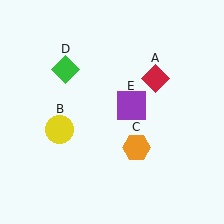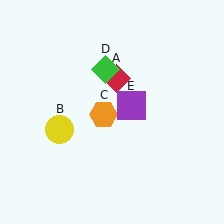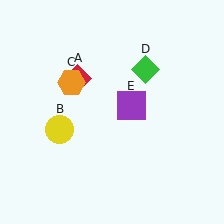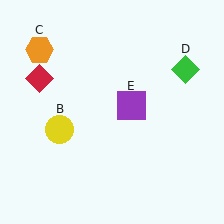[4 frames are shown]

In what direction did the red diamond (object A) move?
The red diamond (object A) moved left.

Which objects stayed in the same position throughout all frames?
Yellow circle (object B) and purple square (object E) remained stationary.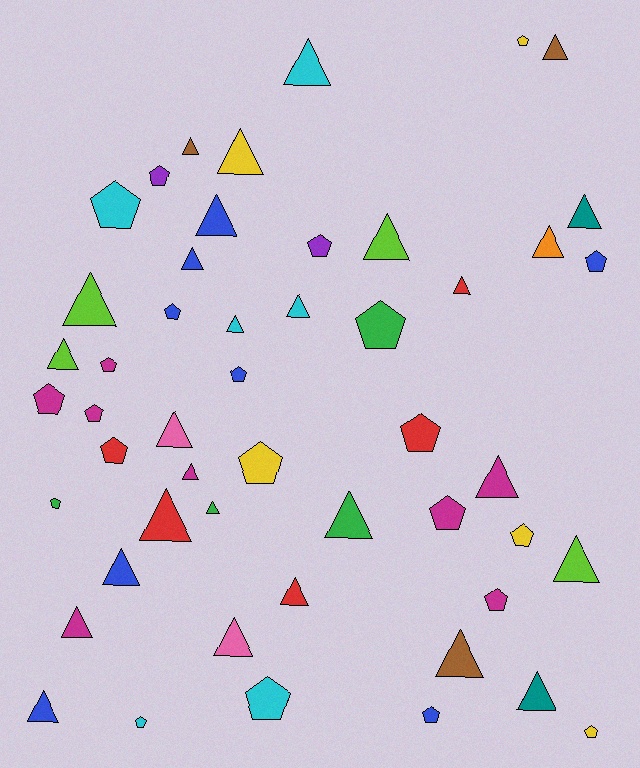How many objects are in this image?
There are 50 objects.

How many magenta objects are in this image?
There are 8 magenta objects.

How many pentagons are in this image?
There are 22 pentagons.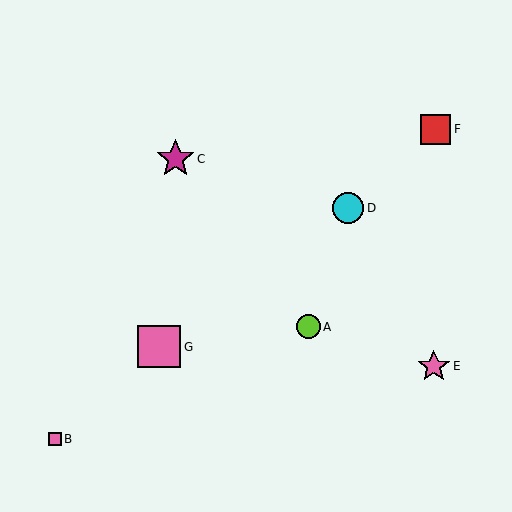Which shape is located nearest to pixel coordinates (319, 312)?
The lime circle (labeled A) at (308, 327) is nearest to that location.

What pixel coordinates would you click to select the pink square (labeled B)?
Click at (55, 439) to select the pink square B.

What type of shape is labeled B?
Shape B is a pink square.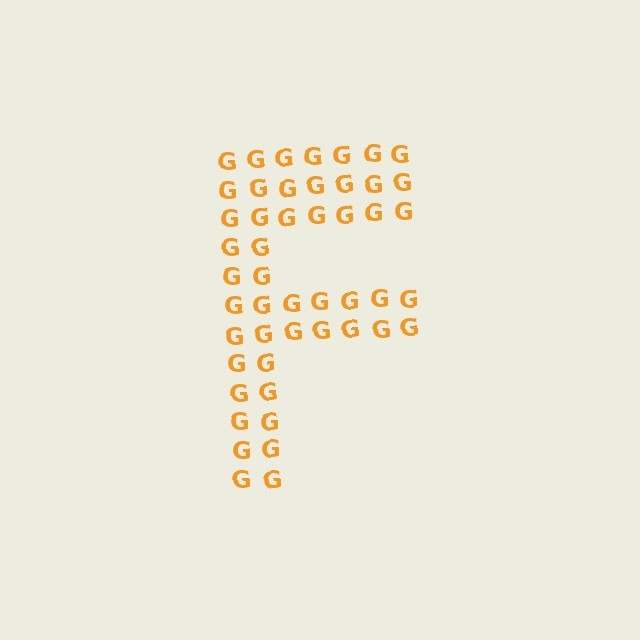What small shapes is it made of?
It is made of small letter G's.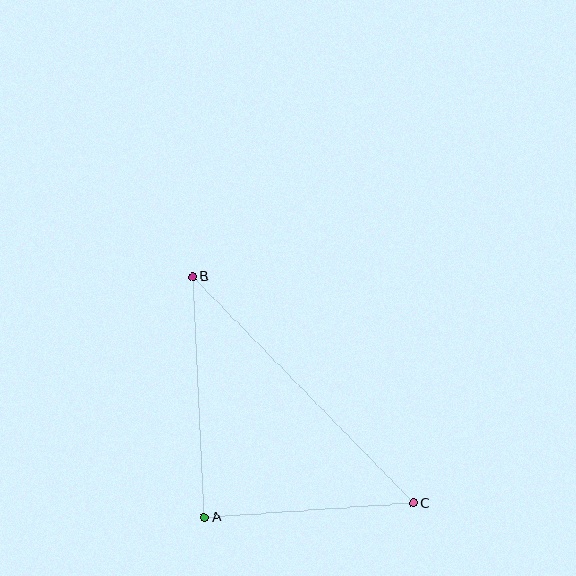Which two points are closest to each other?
Points A and C are closest to each other.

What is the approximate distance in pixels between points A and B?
The distance between A and B is approximately 241 pixels.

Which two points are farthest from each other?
Points B and C are farthest from each other.